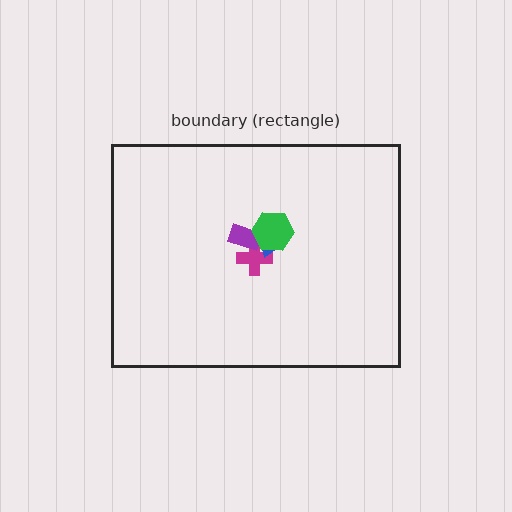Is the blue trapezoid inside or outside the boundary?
Inside.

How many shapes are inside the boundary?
4 inside, 0 outside.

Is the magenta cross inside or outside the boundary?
Inside.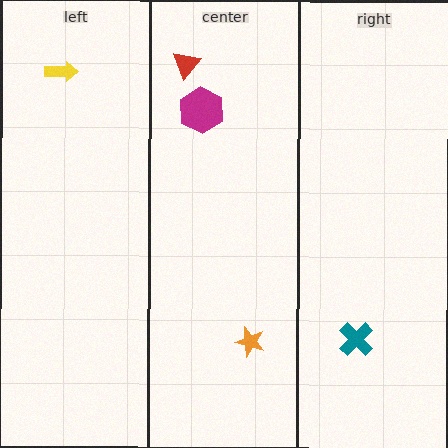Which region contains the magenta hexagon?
The center region.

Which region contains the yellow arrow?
The left region.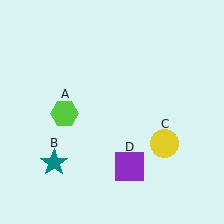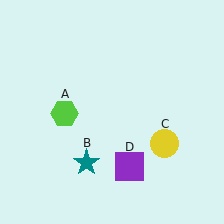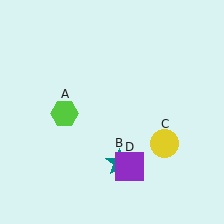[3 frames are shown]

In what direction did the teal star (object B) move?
The teal star (object B) moved right.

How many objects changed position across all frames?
1 object changed position: teal star (object B).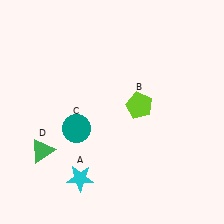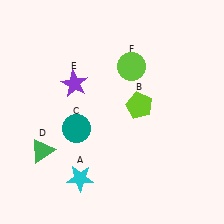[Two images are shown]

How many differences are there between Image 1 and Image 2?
There are 2 differences between the two images.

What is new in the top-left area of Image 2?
A purple star (E) was added in the top-left area of Image 2.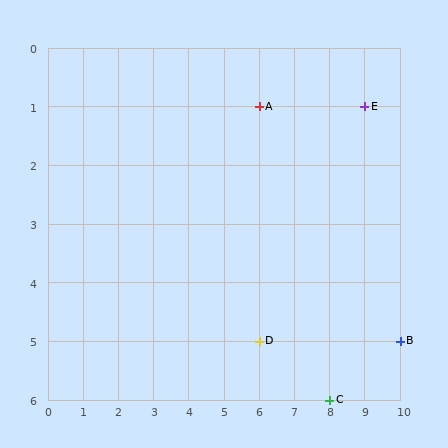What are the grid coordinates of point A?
Point A is at grid coordinates (6, 1).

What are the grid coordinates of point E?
Point E is at grid coordinates (9, 1).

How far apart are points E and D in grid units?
Points E and D are 3 columns and 4 rows apart (about 5.0 grid units diagonally).